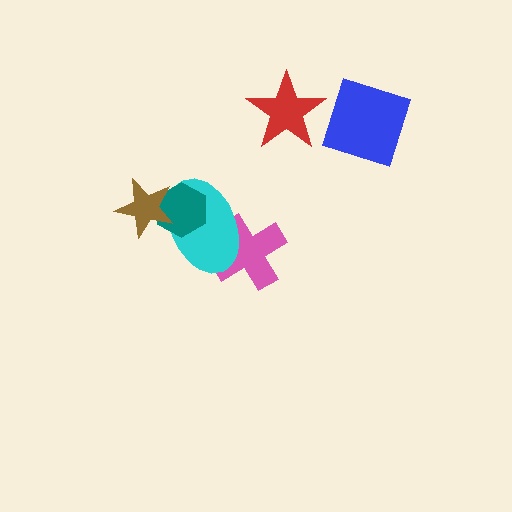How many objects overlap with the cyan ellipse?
3 objects overlap with the cyan ellipse.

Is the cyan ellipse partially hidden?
Yes, it is partially covered by another shape.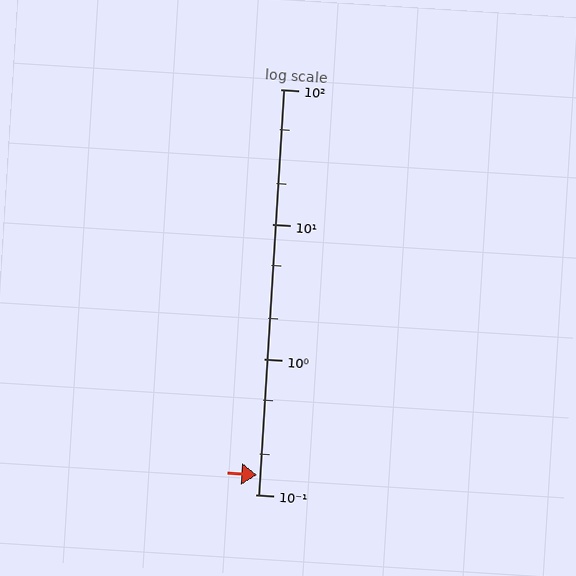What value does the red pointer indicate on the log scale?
The pointer indicates approximately 0.14.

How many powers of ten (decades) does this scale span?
The scale spans 3 decades, from 0.1 to 100.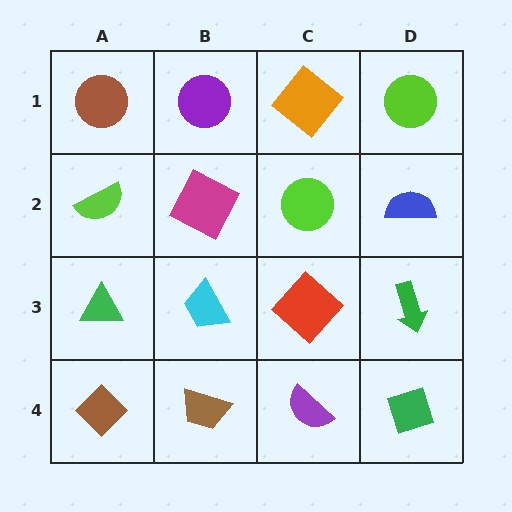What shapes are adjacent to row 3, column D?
A blue semicircle (row 2, column D), a green diamond (row 4, column D), a red diamond (row 3, column C).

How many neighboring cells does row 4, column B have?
3.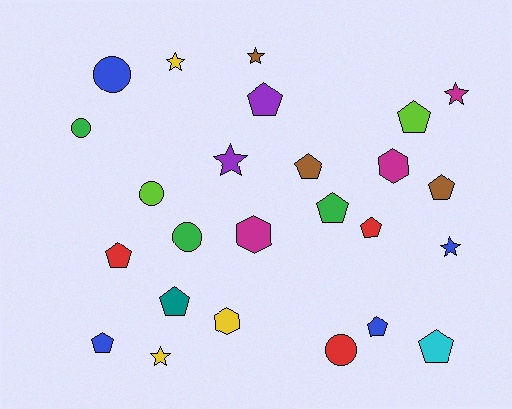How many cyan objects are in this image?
There is 1 cyan object.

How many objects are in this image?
There are 25 objects.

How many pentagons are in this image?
There are 11 pentagons.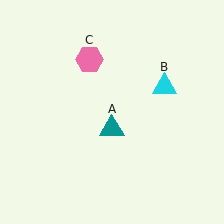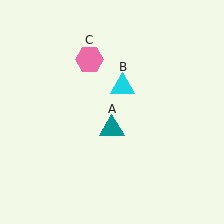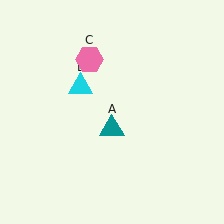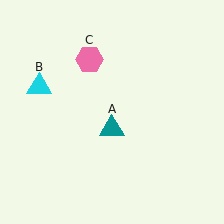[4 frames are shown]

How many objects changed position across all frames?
1 object changed position: cyan triangle (object B).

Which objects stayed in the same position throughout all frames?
Teal triangle (object A) and pink hexagon (object C) remained stationary.